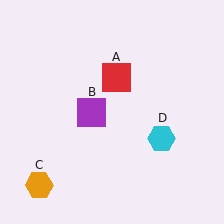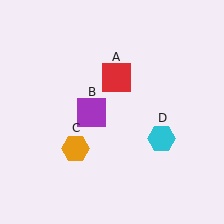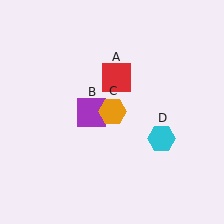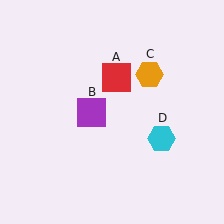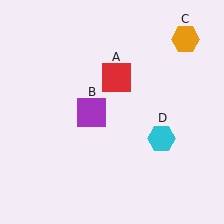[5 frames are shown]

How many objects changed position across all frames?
1 object changed position: orange hexagon (object C).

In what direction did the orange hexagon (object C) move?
The orange hexagon (object C) moved up and to the right.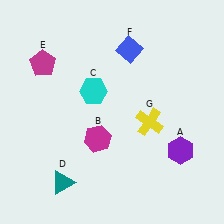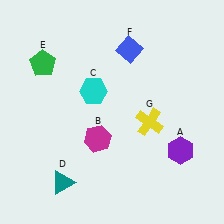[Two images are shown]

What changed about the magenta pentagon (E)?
In Image 1, E is magenta. In Image 2, it changed to green.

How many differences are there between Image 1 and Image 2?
There is 1 difference between the two images.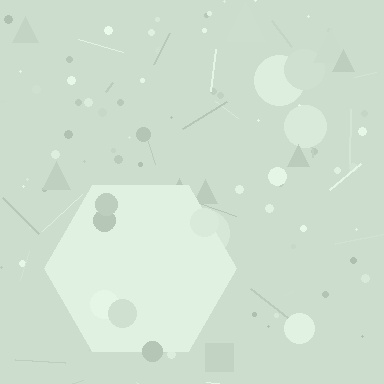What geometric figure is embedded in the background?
A hexagon is embedded in the background.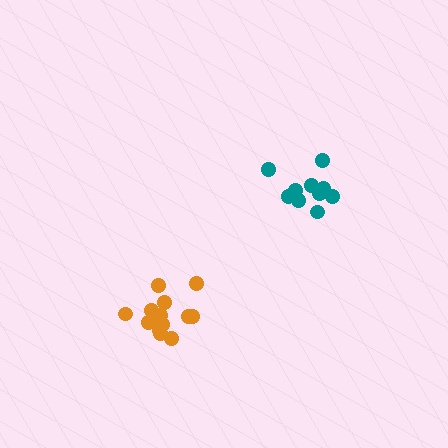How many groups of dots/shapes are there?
There are 2 groups.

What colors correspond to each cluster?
The clusters are colored: orange, teal.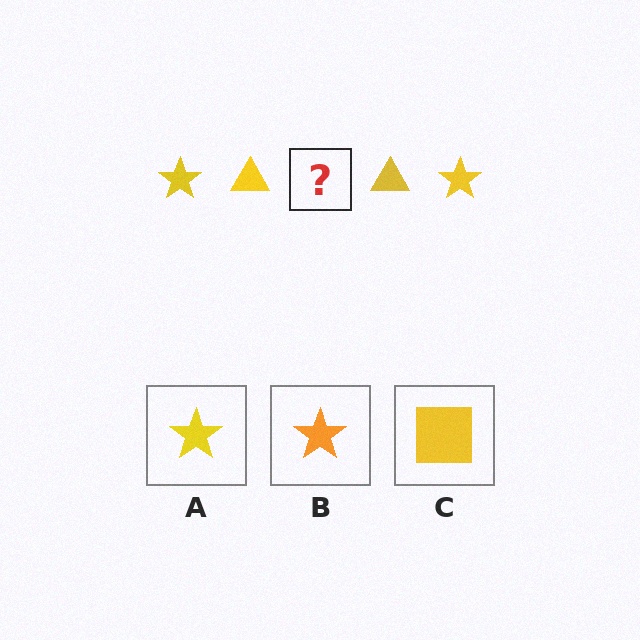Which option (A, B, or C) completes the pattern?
A.